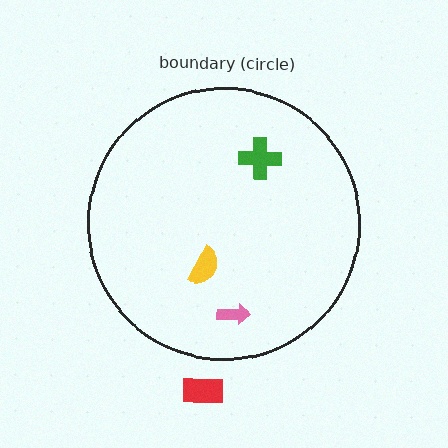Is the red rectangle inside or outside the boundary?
Outside.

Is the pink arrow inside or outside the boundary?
Inside.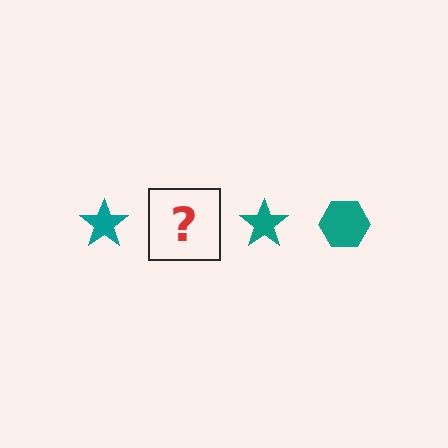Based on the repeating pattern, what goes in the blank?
The blank should be a teal hexagon.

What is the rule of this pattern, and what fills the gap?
The rule is that the pattern cycles through star, hexagon shapes in teal. The gap should be filled with a teal hexagon.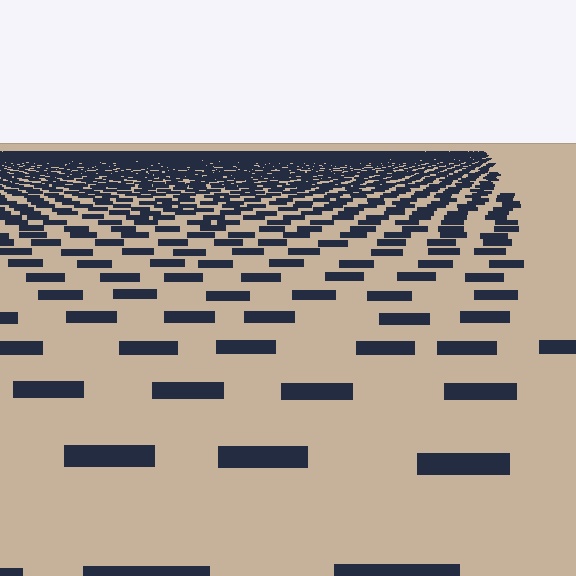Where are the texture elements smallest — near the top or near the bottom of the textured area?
Near the top.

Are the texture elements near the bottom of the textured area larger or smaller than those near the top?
Larger. Near the bottom, elements are closer to the viewer and appear at a bigger on-screen size.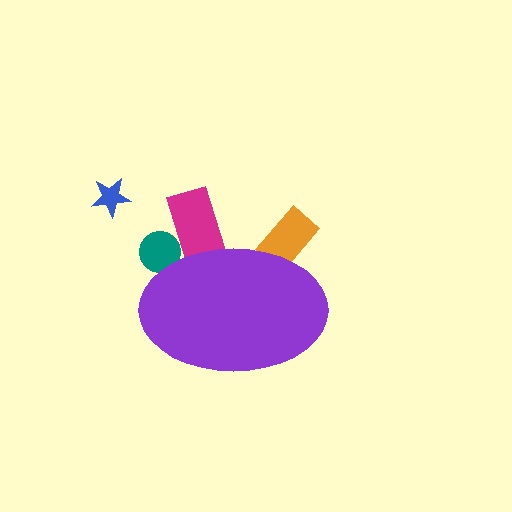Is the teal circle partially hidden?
Yes, the teal circle is partially hidden behind the purple ellipse.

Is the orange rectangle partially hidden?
Yes, the orange rectangle is partially hidden behind the purple ellipse.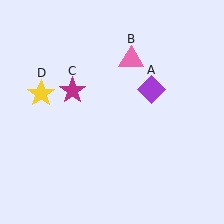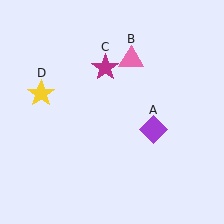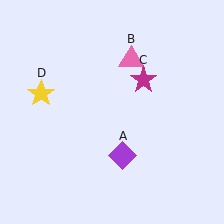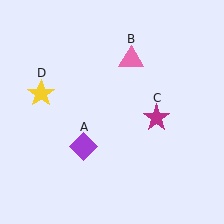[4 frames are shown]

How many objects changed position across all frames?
2 objects changed position: purple diamond (object A), magenta star (object C).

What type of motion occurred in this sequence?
The purple diamond (object A), magenta star (object C) rotated clockwise around the center of the scene.